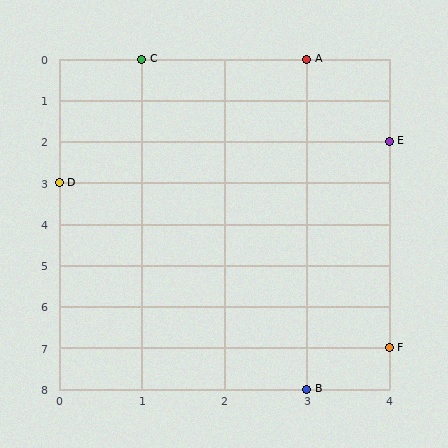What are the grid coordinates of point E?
Point E is at grid coordinates (4, 2).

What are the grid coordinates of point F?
Point F is at grid coordinates (4, 7).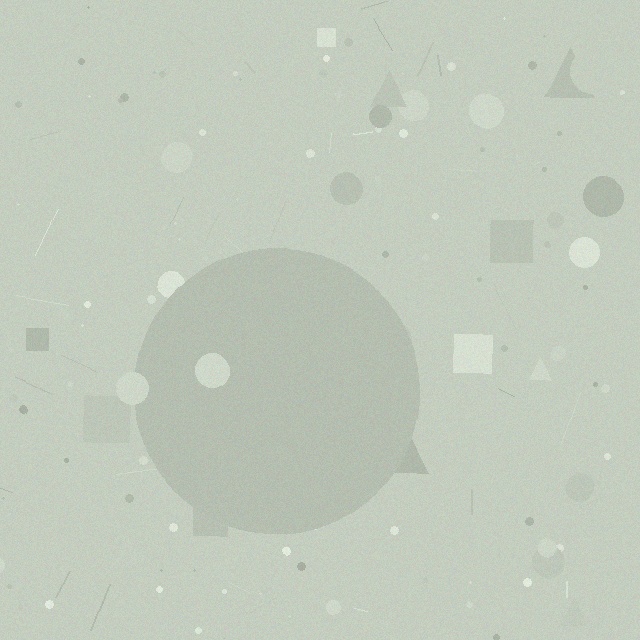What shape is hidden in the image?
A circle is hidden in the image.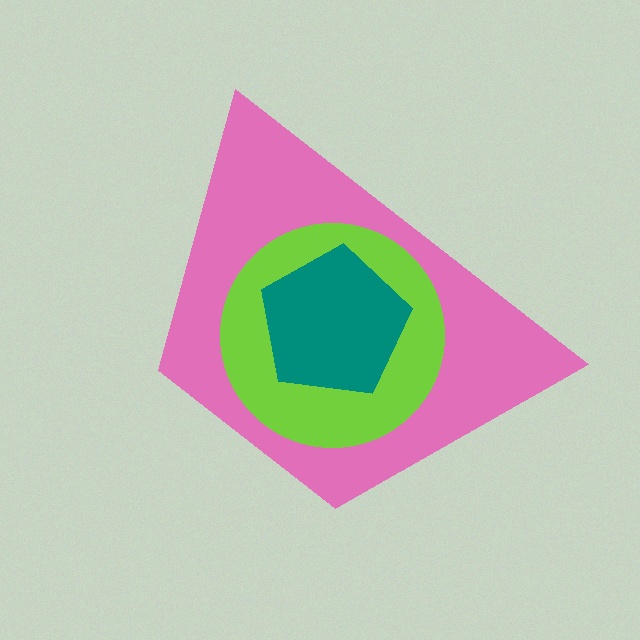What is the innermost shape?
The teal pentagon.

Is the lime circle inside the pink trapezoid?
Yes.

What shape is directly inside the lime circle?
The teal pentagon.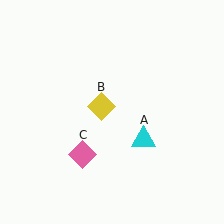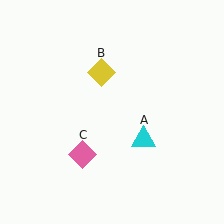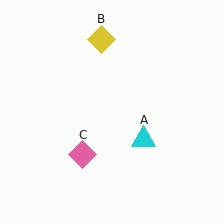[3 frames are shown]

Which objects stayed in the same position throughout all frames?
Cyan triangle (object A) and pink diamond (object C) remained stationary.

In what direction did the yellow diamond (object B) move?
The yellow diamond (object B) moved up.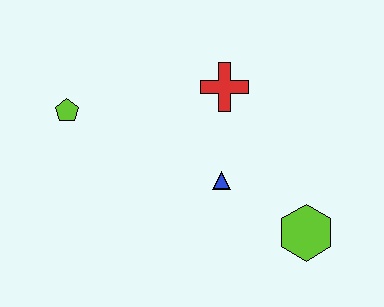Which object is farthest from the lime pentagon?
The lime hexagon is farthest from the lime pentagon.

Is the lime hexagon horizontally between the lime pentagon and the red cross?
No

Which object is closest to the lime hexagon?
The blue triangle is closest to the lime hexagon.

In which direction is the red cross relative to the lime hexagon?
The red cross is above the lime hexagon.